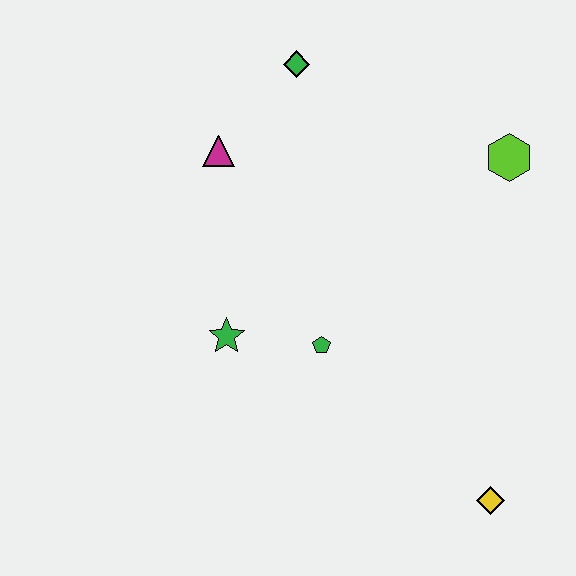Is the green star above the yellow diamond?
Yes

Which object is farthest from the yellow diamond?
The green diamond is farthest from the yellow diamond.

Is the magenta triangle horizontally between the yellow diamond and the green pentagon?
No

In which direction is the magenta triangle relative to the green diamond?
The magenta triangle is below the green diamond.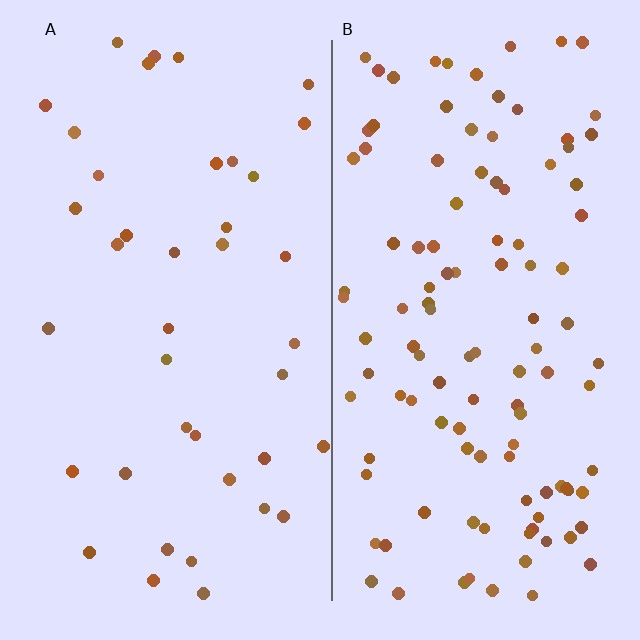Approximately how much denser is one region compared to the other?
Approximately 2.9× — region B over region A.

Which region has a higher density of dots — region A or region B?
B (the right).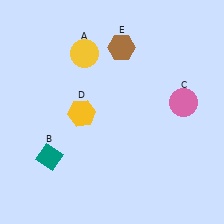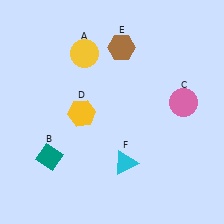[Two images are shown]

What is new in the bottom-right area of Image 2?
A cyan triangle (F) was added in the bottom-right area of Image 2.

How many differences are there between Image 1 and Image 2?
There is 1 difference between the two images.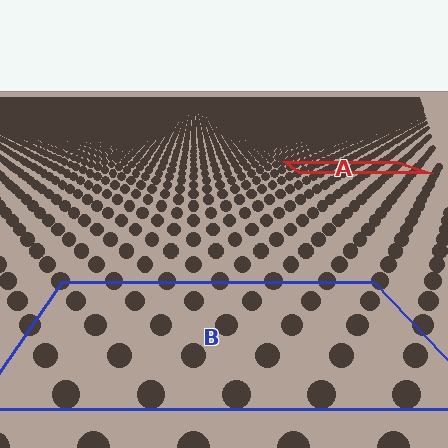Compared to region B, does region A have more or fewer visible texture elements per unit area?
Region A has more texture elements per unit area — they are packed more densely because it is farther away.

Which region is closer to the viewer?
Region B is closer. The texture elements there are larger and more spread out.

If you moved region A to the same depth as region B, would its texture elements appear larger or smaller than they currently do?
They would appear larger. At a closer depth, the same texture elements are projected at a bigger on-screen size.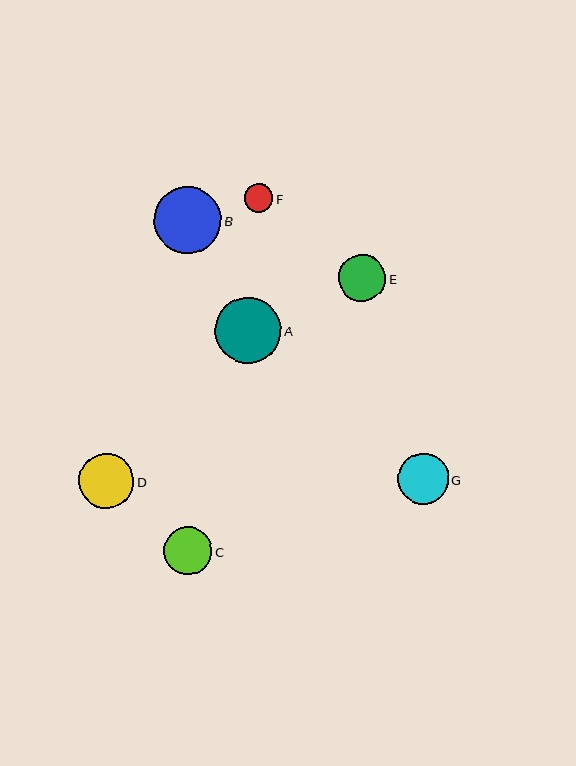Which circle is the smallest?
Circle F is the smallest with a size of approximately 28 pixels.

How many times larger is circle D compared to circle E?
Circle D is approximately 1.2 times the size of circle E.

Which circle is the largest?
Circle B is the largest with a size of approximately 68 pixels.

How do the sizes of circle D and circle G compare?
Circle D and circle G are approximately the same size.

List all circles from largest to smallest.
From largest to smallest: B, A, D, G, C, E, F.